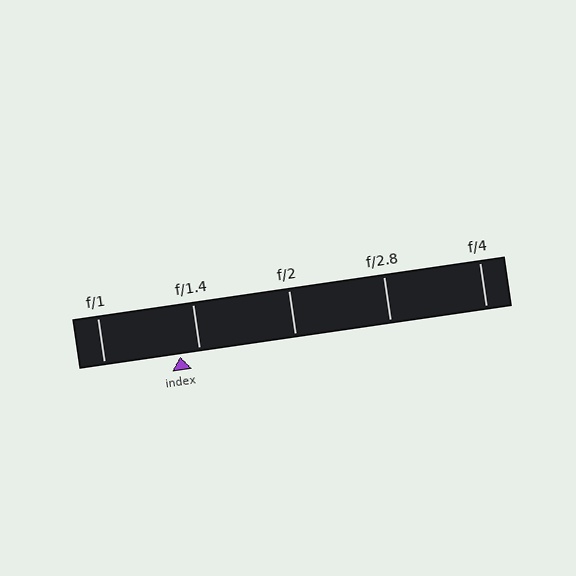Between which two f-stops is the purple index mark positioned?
The index mark is between f/1 and f/1.4.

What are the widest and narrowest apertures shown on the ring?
The widest aperture shown is f/1 and the narrowest is f/4.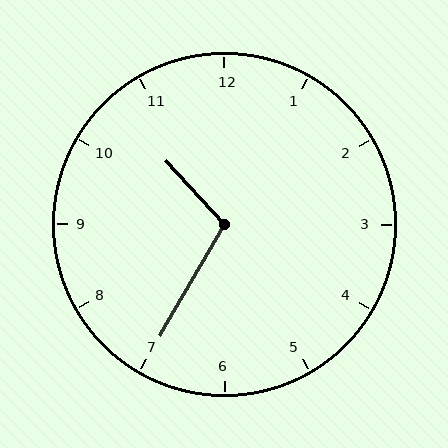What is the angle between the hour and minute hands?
Approximately 108 degrees.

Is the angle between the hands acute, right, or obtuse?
It is obtuse.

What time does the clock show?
10:35.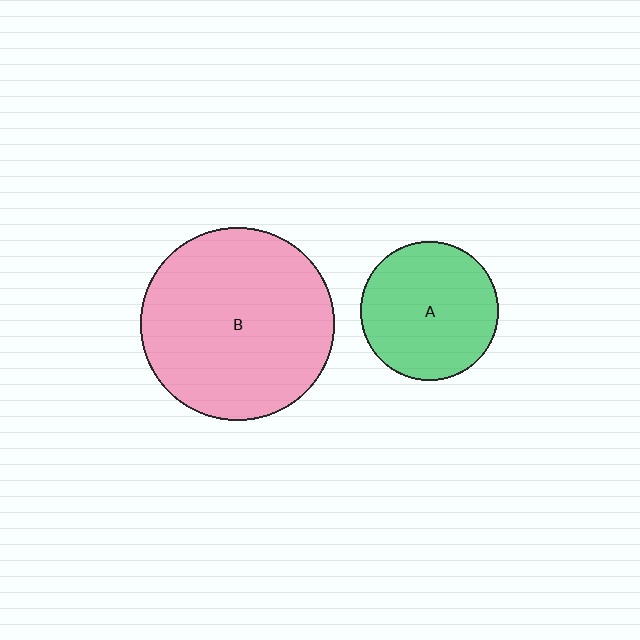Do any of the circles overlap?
No, none of the circles overlap.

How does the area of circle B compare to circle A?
Approximately 2.0 times.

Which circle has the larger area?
Circle B (pink).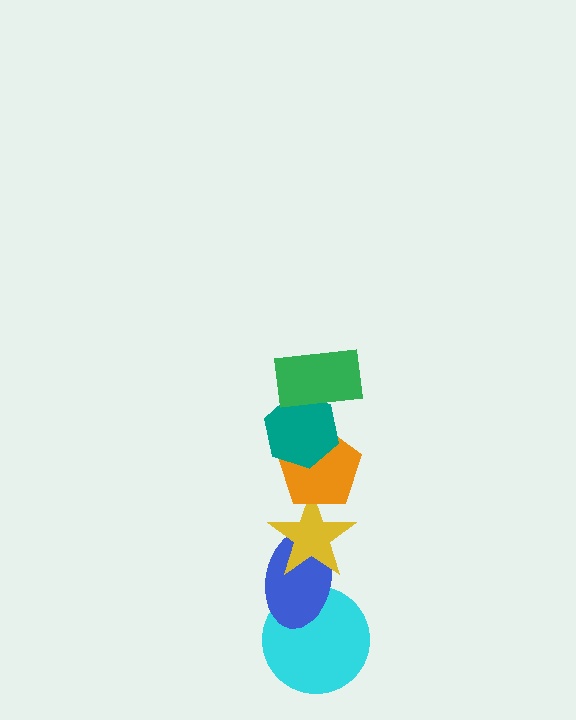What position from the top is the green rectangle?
The green rectangle is 1st from the top.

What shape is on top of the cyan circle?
The blue ellipse is on top of the cyan circle.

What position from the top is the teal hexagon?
The teal hexagon is 2nd from the top.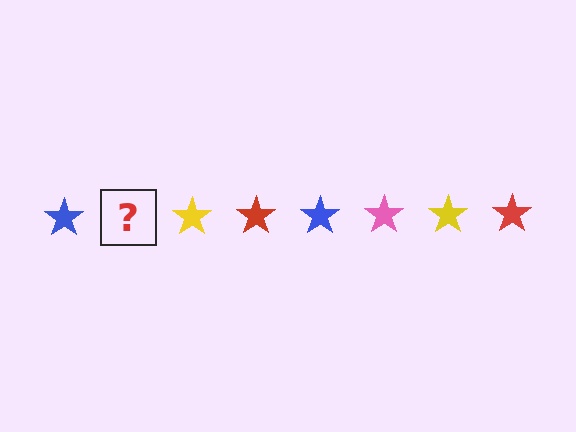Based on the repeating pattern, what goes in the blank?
The blank should be a pink star.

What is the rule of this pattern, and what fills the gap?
The rule is that the pattern cycles through blue, pink, yellow, red stars. The gap should be filled with a pink star.